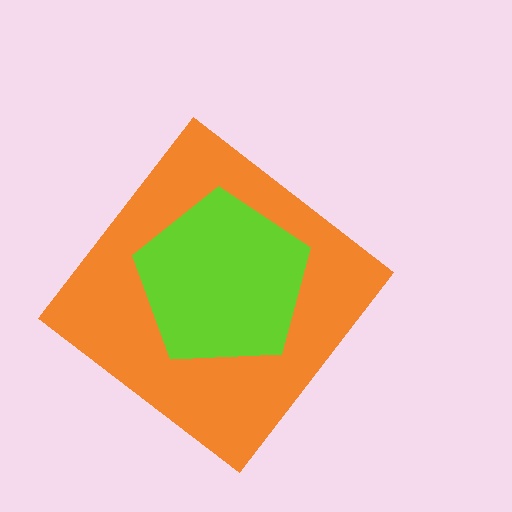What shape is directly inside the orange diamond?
The lime pentagon.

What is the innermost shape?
The lime pentagon.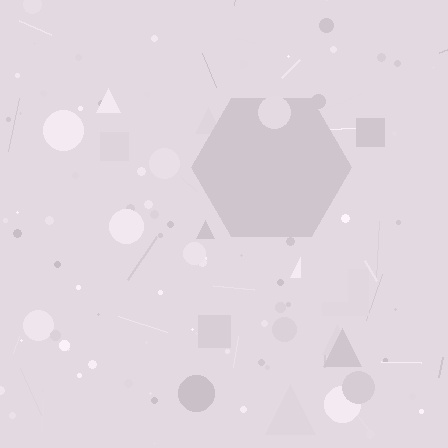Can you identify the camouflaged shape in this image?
The camouflaged shape is a hexagon.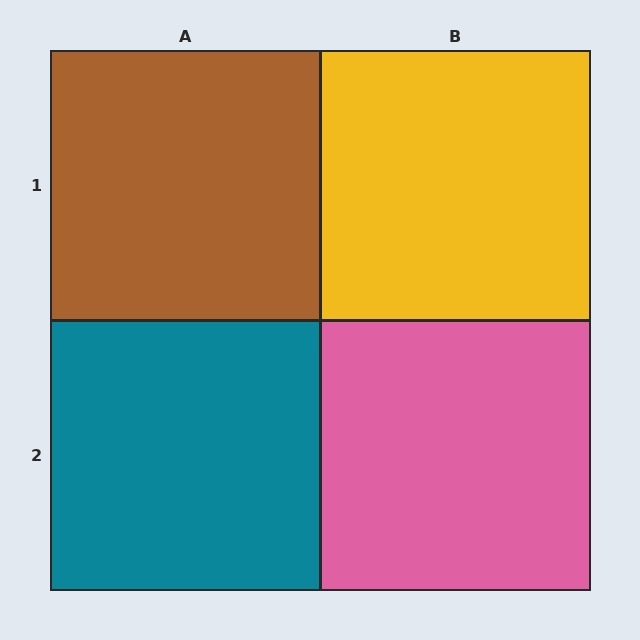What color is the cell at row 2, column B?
Pink.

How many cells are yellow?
1 cell is yellow.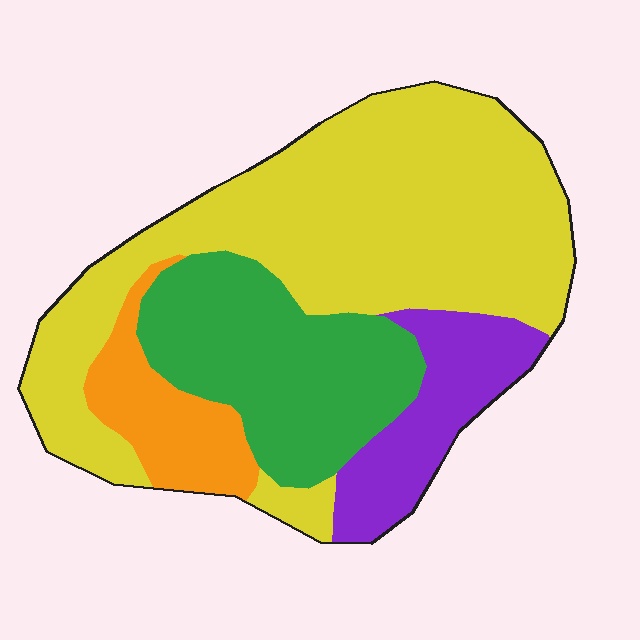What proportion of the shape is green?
Green takes up between a sixth and a third of the shape.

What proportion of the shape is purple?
Purple takes up about one eighth (1/8) of the shape.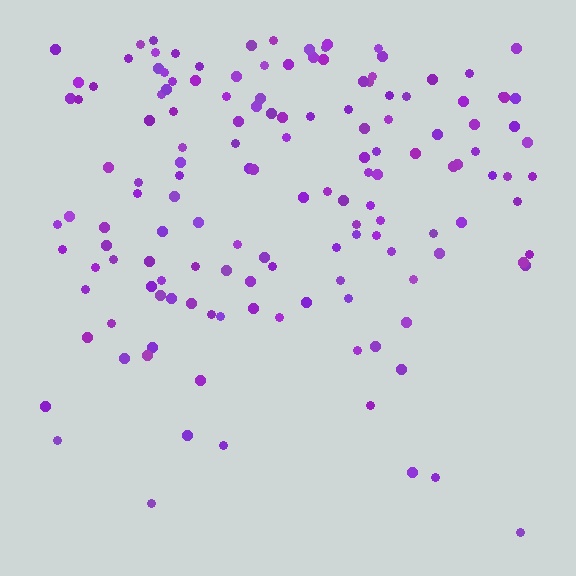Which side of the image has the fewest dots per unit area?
The bottom.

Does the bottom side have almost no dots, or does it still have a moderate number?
Still a moderate number, just noticeably fewer than the top.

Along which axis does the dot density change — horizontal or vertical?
Vertical.